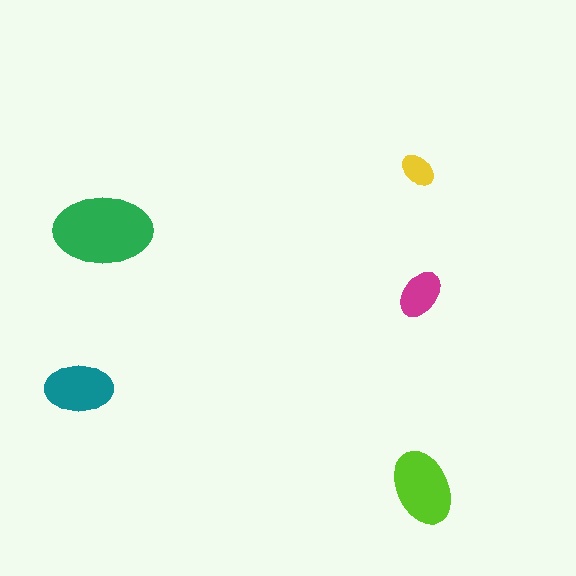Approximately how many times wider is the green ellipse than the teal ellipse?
About 1.5 times wider.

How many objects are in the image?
There are 5 objects in the image.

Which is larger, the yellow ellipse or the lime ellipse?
The lime one.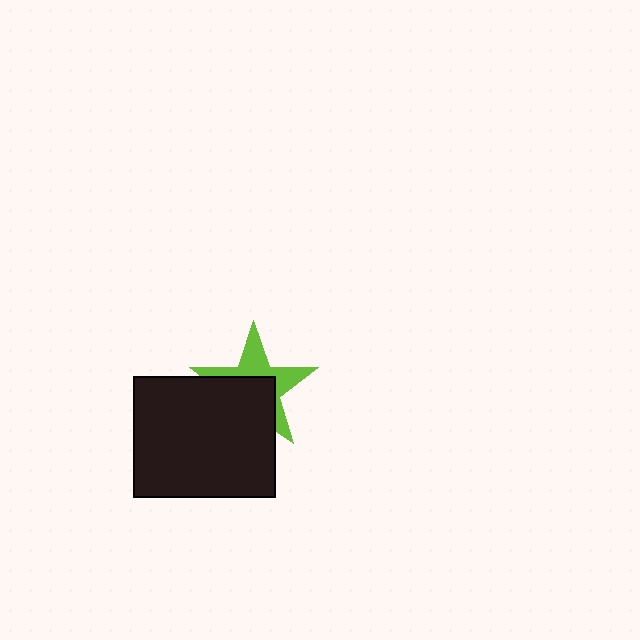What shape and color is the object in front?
The object in front is a black rectangle.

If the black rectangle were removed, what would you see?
You would see the complete lime star.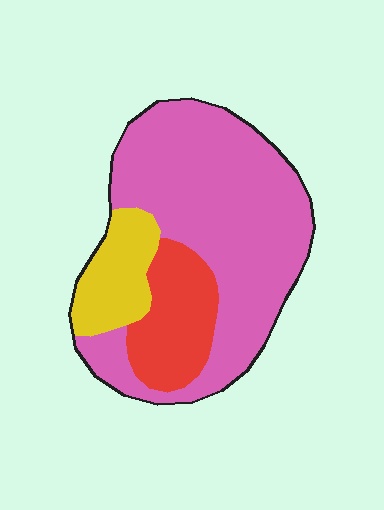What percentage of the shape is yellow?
Yellow takes up about one sixth (1/6) of the shape.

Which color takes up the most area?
Pink, at roughly 65%.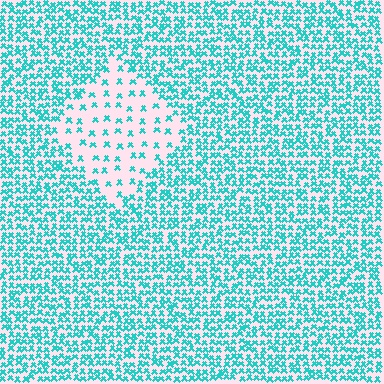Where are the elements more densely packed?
The elements are more densely packed outside the diamond boundary.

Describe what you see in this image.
The image contains small cyan elements arranged at two different densities. A diamond-shaped region is visible where the elements are less densely packed than the surrounding area.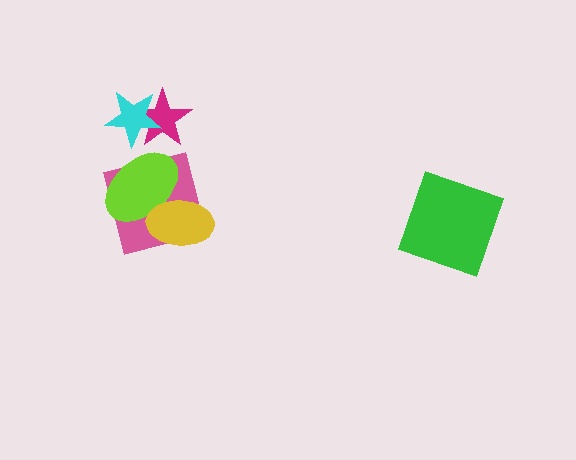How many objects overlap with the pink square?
2 objects overlap with the pink square.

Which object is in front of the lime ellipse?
The yellow ellipse is in front of the lime ellipse.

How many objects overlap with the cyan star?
1 object overlaps with the cyan star.